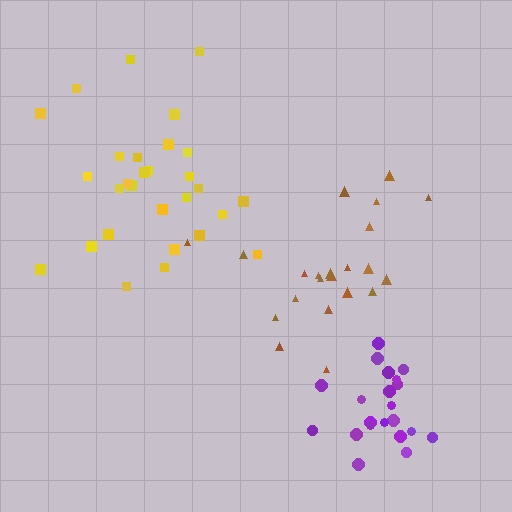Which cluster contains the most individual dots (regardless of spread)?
Yellow (29).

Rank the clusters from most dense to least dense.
purple, yellow, brown.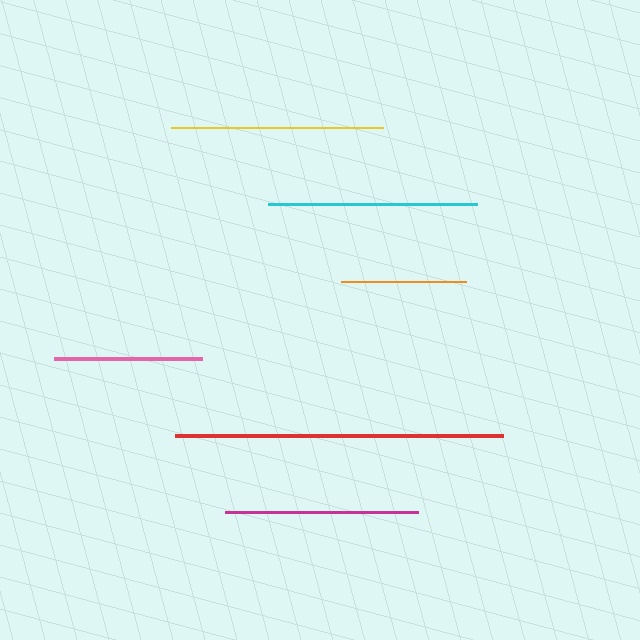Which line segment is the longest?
The red line is the longest at approximately 328 pixels.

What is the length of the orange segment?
The orange segment is approximately 125 pixels long.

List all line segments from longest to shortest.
From longest to shortest: red, yellow, cyan, magenta, pink, orange.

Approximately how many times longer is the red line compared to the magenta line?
The red line is approximately 1.7 times the length of the magenta line.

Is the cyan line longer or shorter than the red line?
The red line is longer than the cyan line.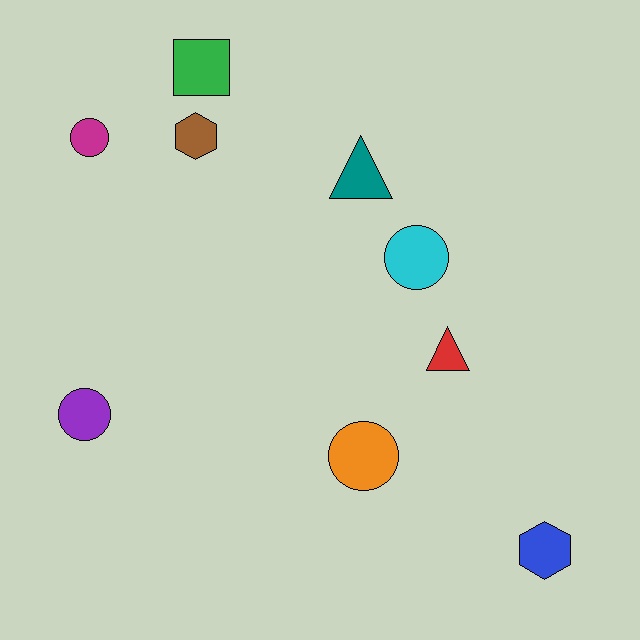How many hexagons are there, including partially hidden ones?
There are 2 hexagons.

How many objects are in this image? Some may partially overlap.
There are 9 objects.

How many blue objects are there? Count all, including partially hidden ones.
There is 1 blue object.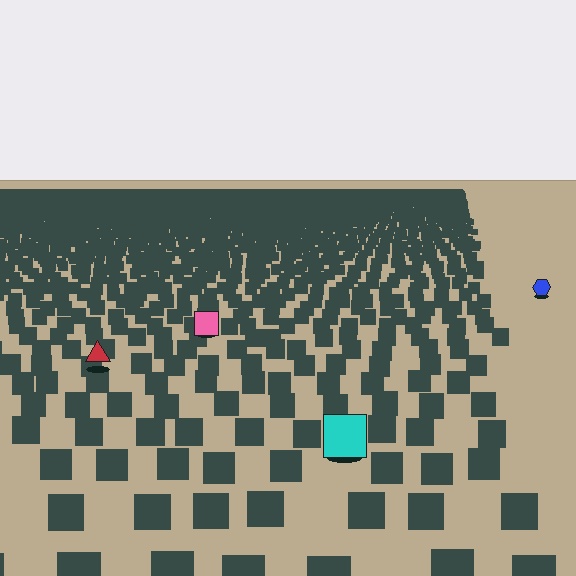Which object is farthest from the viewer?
The blue hexagon is farthest from the viewer. It appears smaller and the ground texture around it is denser.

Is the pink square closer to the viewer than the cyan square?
No. The cyan square is closer — you can tell from the texture gradient: the ground texture is coarser near it.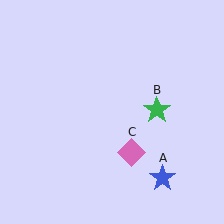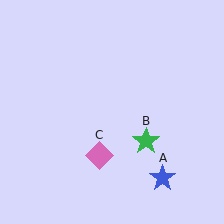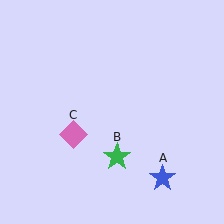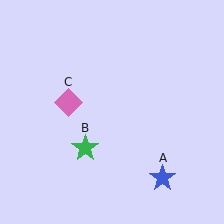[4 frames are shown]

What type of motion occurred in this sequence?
The green star (object B), pink diamond (object C) rotated clockwise around the center of the scene.